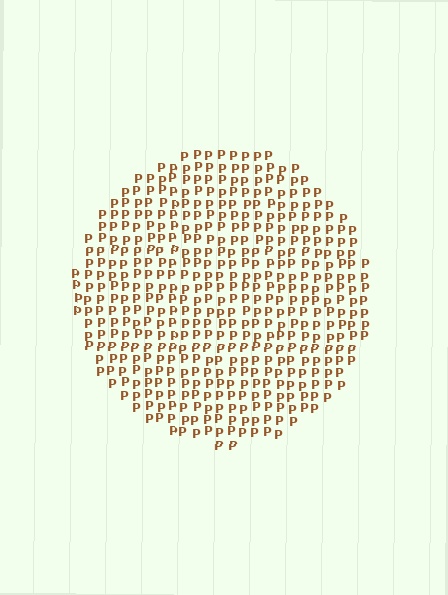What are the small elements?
The small elements are letter P's.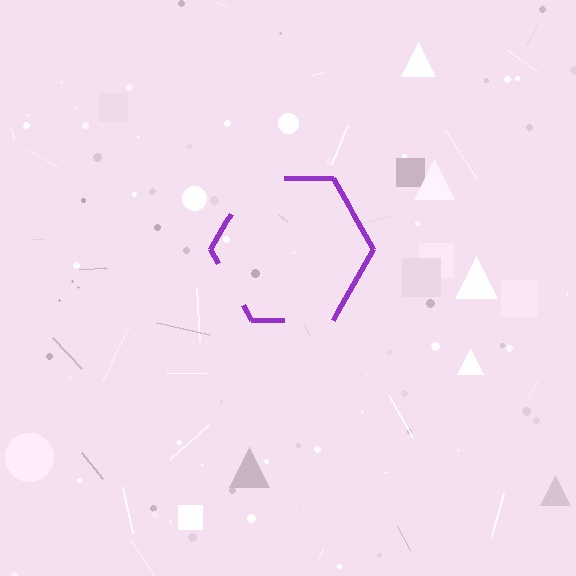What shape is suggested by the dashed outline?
The dashed outline suggests a hexagon.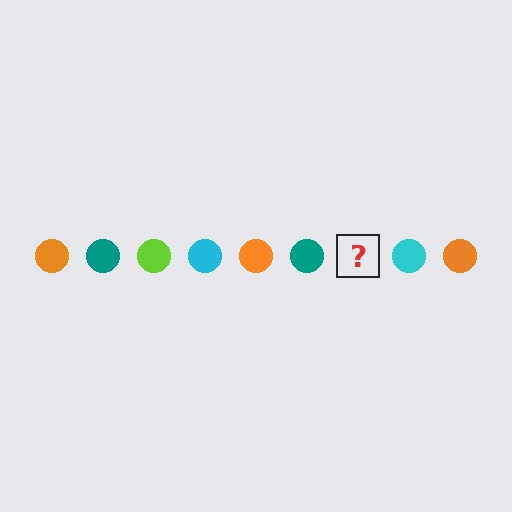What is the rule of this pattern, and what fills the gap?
The rule is that the pattern cycles through orange, teal, lime, cyan circles. The gap should be filled with a lime circle.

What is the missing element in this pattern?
The missing element is a lime circle.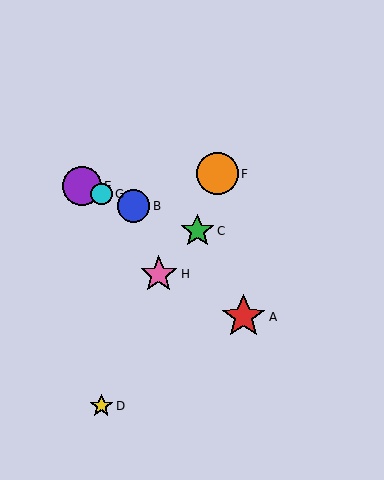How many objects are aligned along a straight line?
4 objects (B, C, E, G) are aligned along a straight line.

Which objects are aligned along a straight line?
Objects B, C, E, G are aligned along a straight line.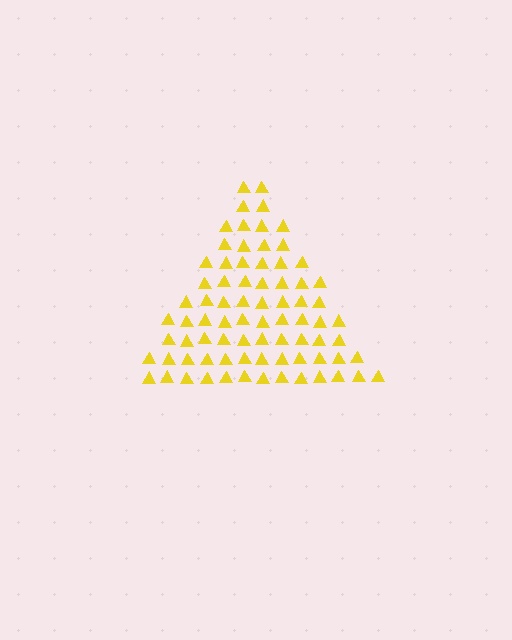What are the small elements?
The small elements are triangles.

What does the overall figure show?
The overall figure shows a triangle.